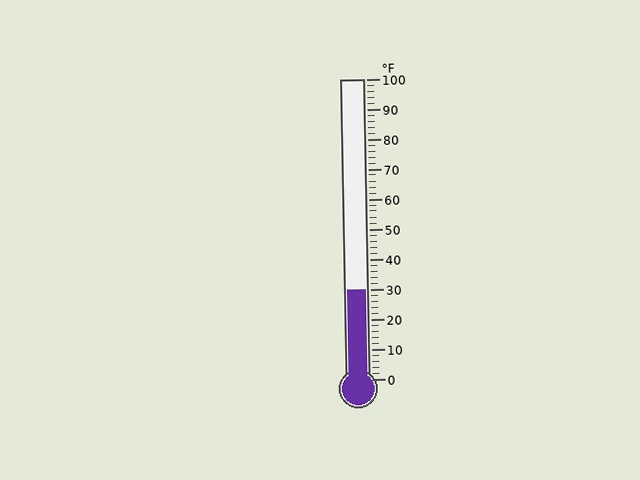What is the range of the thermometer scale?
The thermometer scale ranges from 0°F to 100°F.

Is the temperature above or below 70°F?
The temperature is below 70°F.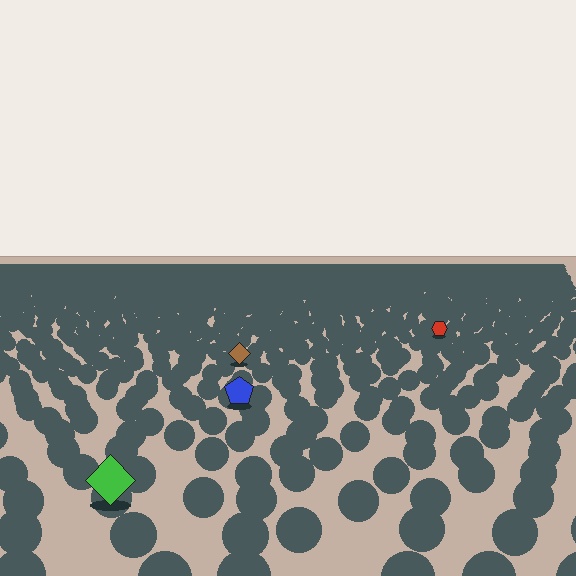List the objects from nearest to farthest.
From nearest to farthest: the green diamond, the blue pentagon, the brown diamond, the red hexagon.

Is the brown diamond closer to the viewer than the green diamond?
No. The green diamond is closer — you can tell from the texture gradient: the ground texture is coarser near it.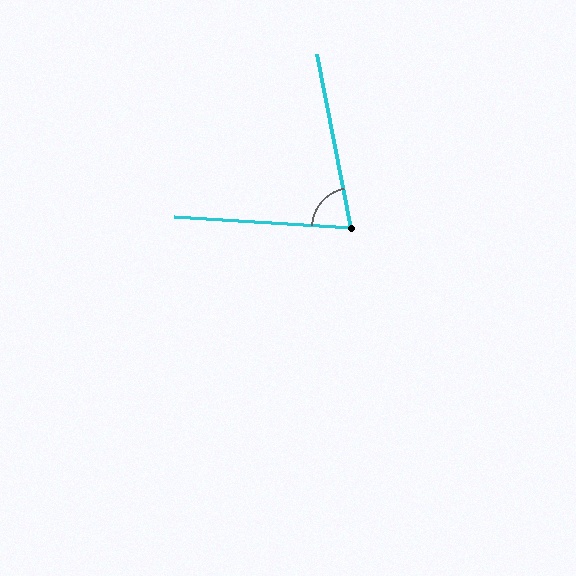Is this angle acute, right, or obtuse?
It is acute.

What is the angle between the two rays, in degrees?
Approximately 76 degrees.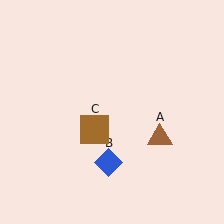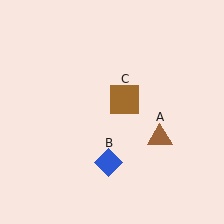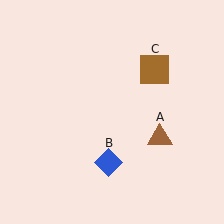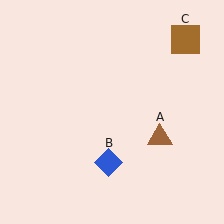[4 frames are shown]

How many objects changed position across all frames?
1 object changed position: brown square (object C).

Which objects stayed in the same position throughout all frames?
Brown triangle (object A) and blue diamond (object B) remained stationary.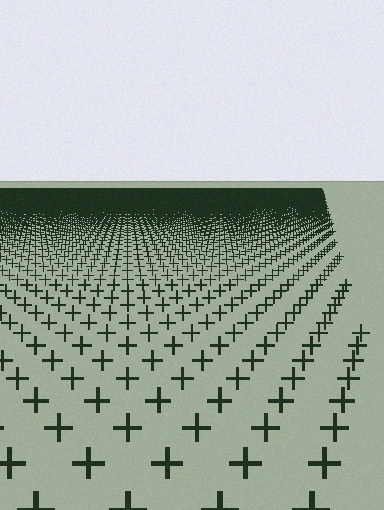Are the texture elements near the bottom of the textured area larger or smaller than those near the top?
Larger. Near the bottom, elements are closer to the viewer and appear at a bigger on-screen size.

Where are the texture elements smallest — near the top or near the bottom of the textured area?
Near the top.